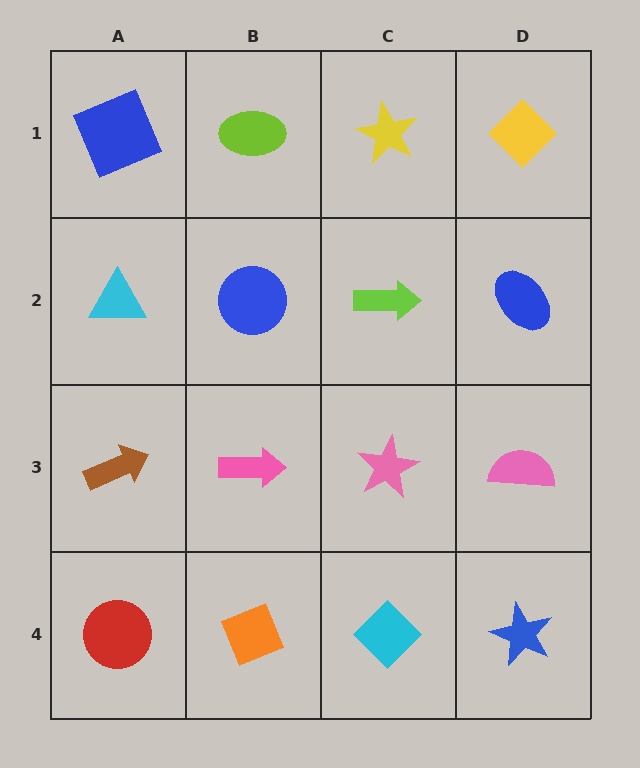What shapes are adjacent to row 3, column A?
A cyan triangle (row 2, column A), a red circle (row 4, column A), a pink arrow (row 3, column B).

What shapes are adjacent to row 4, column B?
A pink arrow (row 3, column B), a red circle (row 4, column A), a cyan diamond (row 4, column C).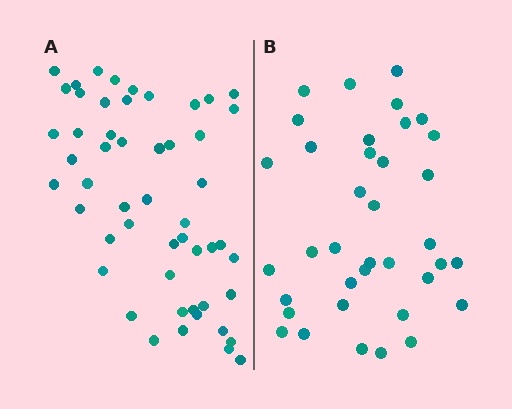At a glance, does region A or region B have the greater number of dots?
Region A (the left region) has more dots.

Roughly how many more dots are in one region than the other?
Region A has approximately 15 more dots than region B.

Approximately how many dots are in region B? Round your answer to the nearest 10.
About 40 dots. (The exact count is 37, which rounds to 40.)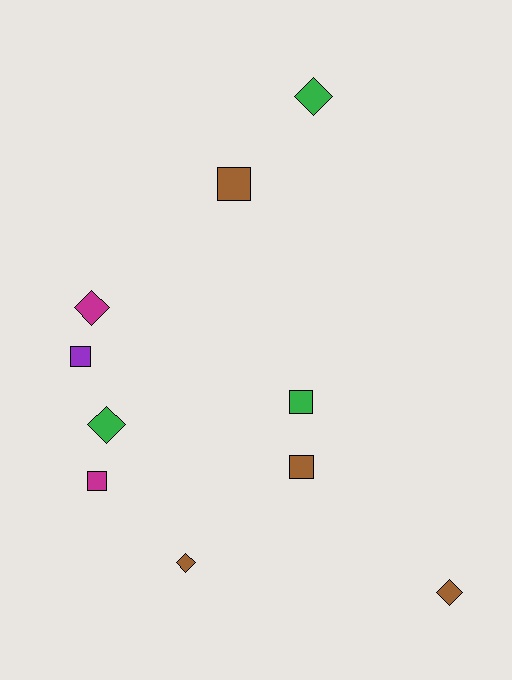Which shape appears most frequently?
Square, with 5 objects.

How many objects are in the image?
There are 10 objects.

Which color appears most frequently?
Brown, with 4 objects.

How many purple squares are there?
There is 1 purple square.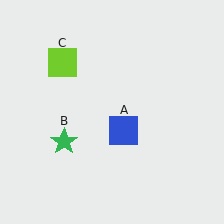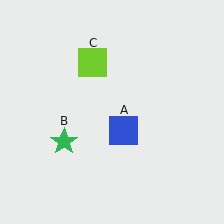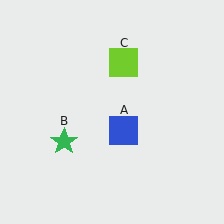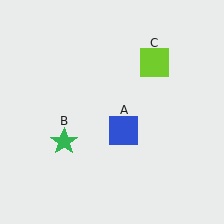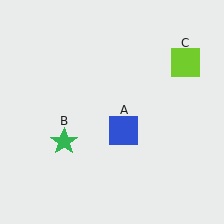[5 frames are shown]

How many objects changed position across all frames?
1 object changed position: lime square (object C).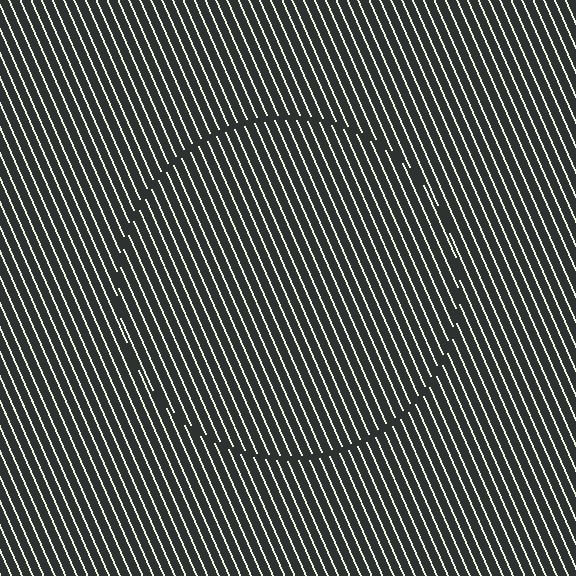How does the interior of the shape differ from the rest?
The interior of the shape contains the same grating, shifted by half a period — the contour is defined by the phase discontinuity where line-ends from the inner and outer gratings abut.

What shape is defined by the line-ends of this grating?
An illusory circle. The interior of the shape contains the same grating, shifted by half a period — the contour is defined by the phase discontinuity where line-ends from the inner and outer gratings abut.